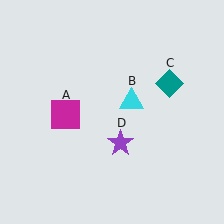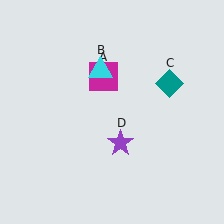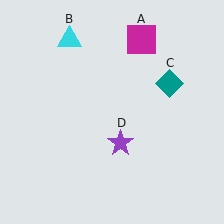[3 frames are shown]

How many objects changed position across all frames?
2 objects changed position: magenta square (object A), cyan triangle (object B).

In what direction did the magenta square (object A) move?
The magenta square (object A) moved up and to the right.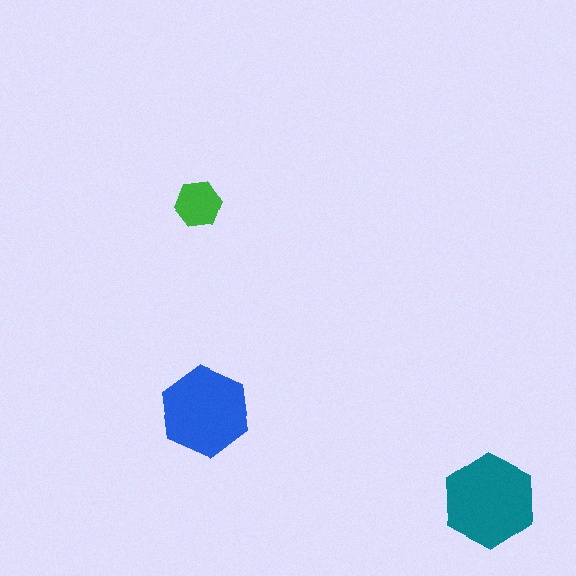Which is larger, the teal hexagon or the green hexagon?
The teal one.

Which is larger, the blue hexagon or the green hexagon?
The blue one.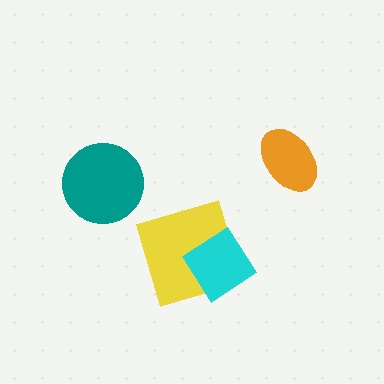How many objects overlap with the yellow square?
1 object overlaps with the yellow square.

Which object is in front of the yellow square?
The cyan diamond is in front of the yellow square.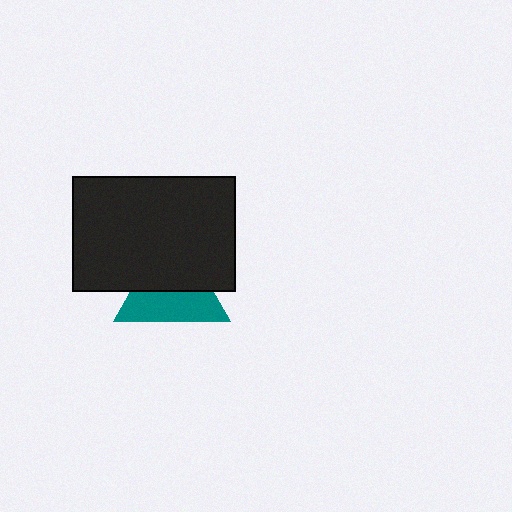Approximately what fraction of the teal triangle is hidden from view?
Roughly 50% of the teal triangle is hidden behind the black rectangle.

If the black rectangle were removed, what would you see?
You would see the complete teal triangle.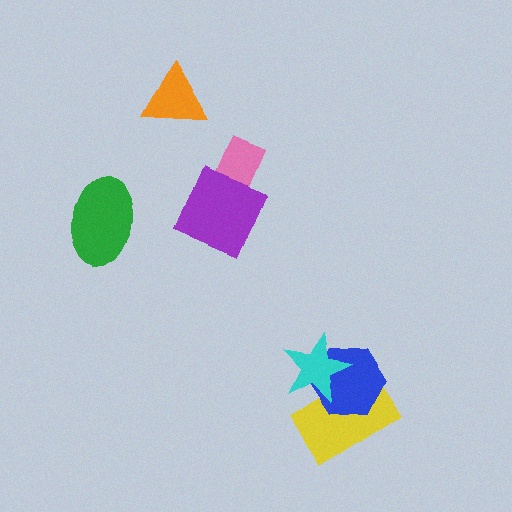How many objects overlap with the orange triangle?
0 objects overlap with the orange triangle.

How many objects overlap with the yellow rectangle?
2 objects overlap with the yellow rectangle.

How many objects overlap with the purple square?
1 object overlaps with the purple square.